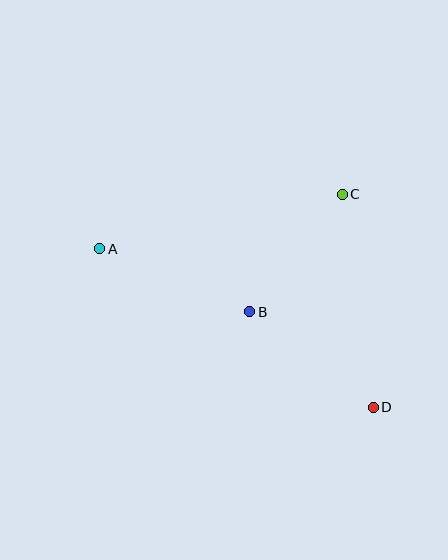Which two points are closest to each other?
Points B and C are closest to each other.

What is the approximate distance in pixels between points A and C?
The distance between A and C is approximately 249 pixels.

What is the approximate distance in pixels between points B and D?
The distance between B and D is approximately 156 pixels.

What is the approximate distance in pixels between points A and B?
The distance between A and B is approximately 163 pixels.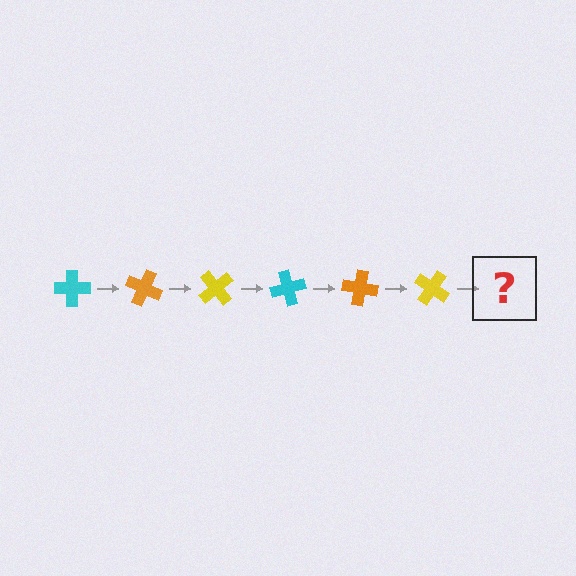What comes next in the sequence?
The next element should be a cyan cross, rotated 150 degrees from the start.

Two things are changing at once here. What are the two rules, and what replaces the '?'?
The two rules are that it rotates 25 degrees each step and the color cycles through cyan, orange, and yellow. The '?' should be a cyan cross, rotated 150 degrees from the start.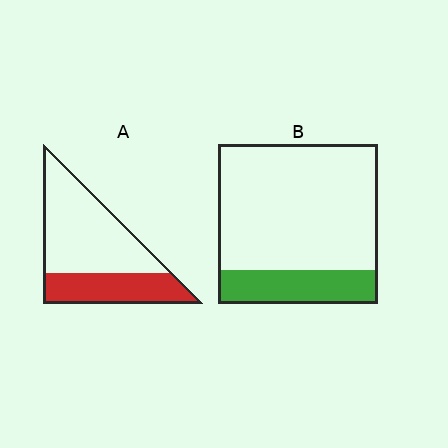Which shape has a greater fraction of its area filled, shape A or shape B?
Shape A.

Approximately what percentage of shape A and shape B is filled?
A is approximately 35% and B is approximately 20%.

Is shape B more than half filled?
No.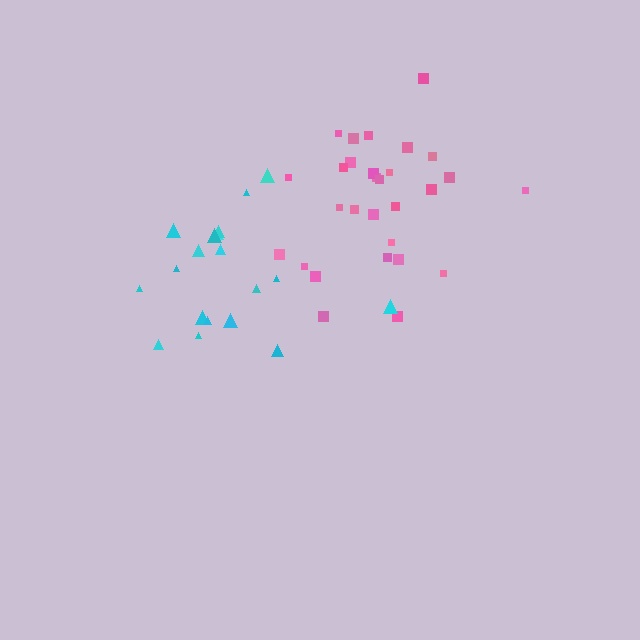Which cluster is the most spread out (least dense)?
Cyan.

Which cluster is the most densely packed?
Pink.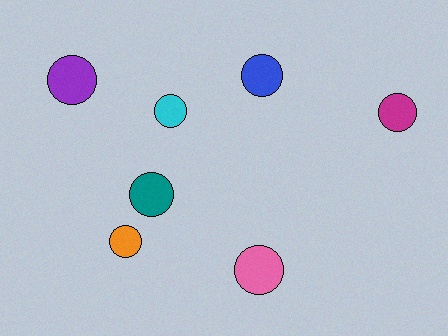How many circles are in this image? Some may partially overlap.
There are 7 circles.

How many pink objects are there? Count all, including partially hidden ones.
There is 1 pink object.